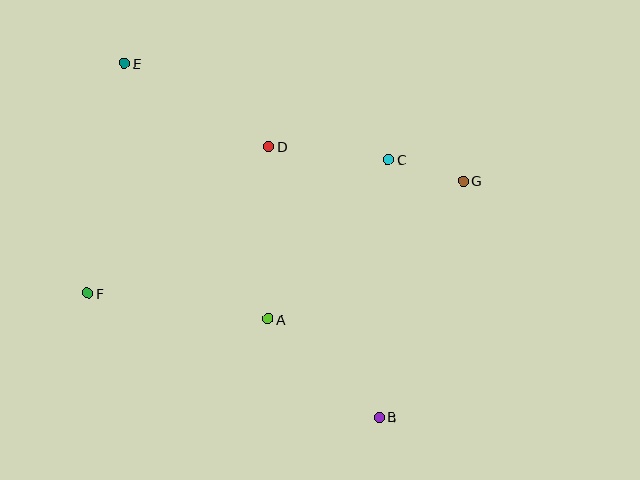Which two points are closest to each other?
Points C and G are closest to each other.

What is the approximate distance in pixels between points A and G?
The distance between A and G is approximately 240 pixels.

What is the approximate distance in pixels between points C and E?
The distance between C and E is approximately 281 pixels.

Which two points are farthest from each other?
Points B and E are farthest from each other.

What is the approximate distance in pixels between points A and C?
The distance between A and C is approximately 200 pixels.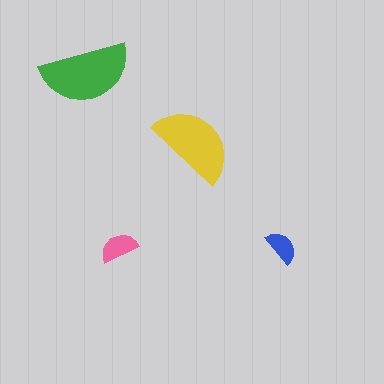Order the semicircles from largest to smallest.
the green one, the yellow one, the pink one, the blue one.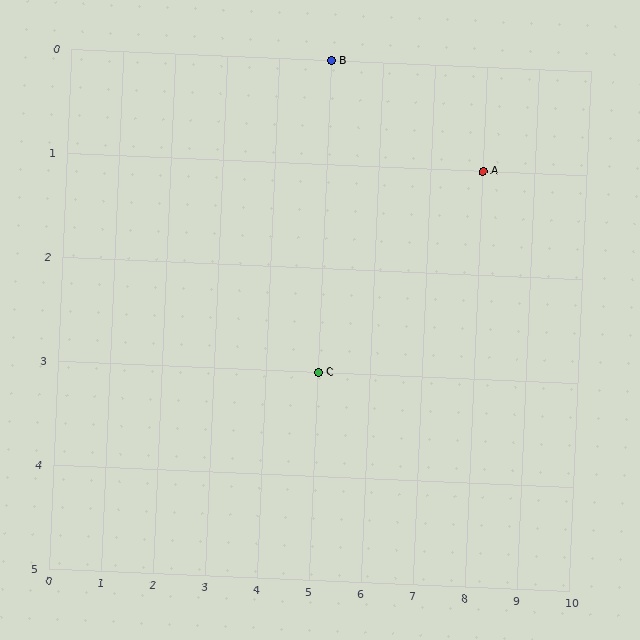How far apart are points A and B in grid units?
Points A and B are 3 columns and 1 row apart (about 3.2 grid units diagonally).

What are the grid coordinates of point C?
Point C is at grid coordinates (5, 3).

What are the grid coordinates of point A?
Point A is at grid coordinates (8, 1).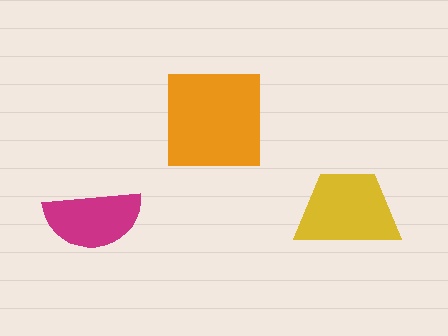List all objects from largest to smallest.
The orange square, the yellow trapezoid, the magenta semicircle.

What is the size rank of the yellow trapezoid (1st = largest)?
2nd.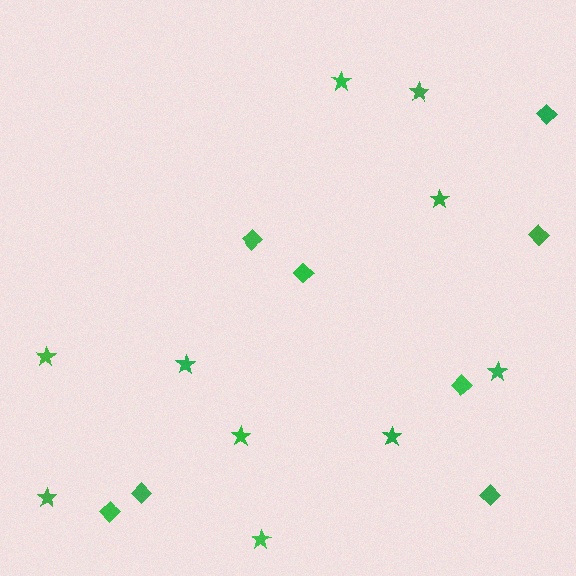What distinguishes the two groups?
There are 2 groups: one group of stars (10) and one group of diamonds (8).